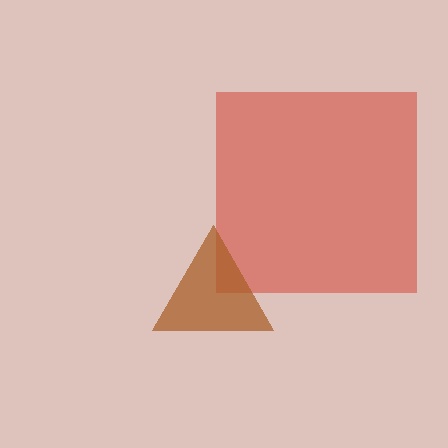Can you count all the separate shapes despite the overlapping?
Yes, there are 2 separate shapes.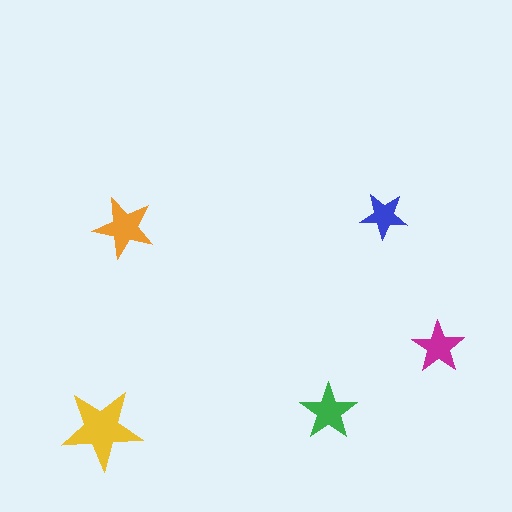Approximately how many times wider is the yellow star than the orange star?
About 1.5 times wider.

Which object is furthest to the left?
The yellow star is leftmost.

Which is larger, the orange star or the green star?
The orange one.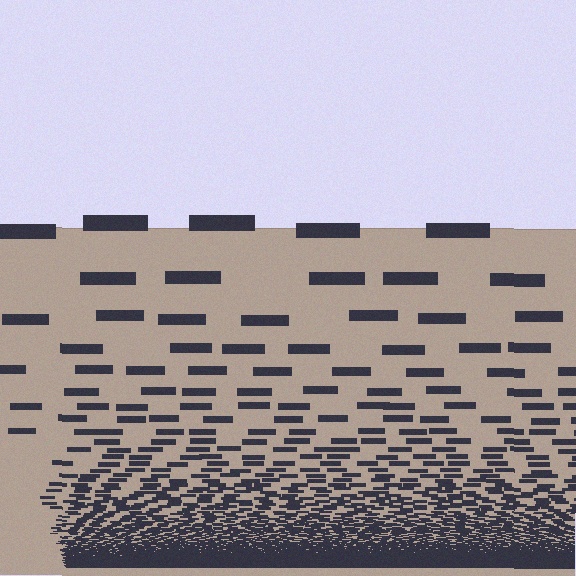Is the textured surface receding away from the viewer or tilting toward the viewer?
The surface appears to tilt toward the viewer. Texture elements get larger and sparser toward the top.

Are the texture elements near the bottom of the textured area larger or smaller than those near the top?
Smaller. The gradient is inverted — elements near the bottom are smaller and denser.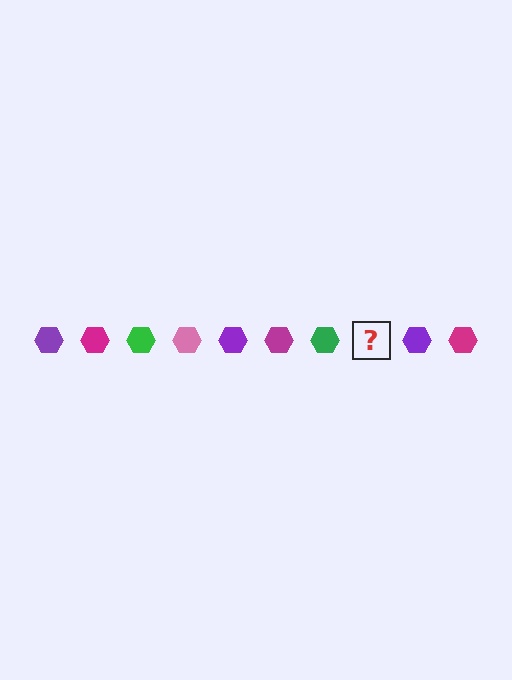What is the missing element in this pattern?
The missing element is a pink hexagon.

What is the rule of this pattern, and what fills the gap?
The rule is that the pattern cycles through purple, magenta, green, pink hexagons. The gap should be filled with a pink hexagon.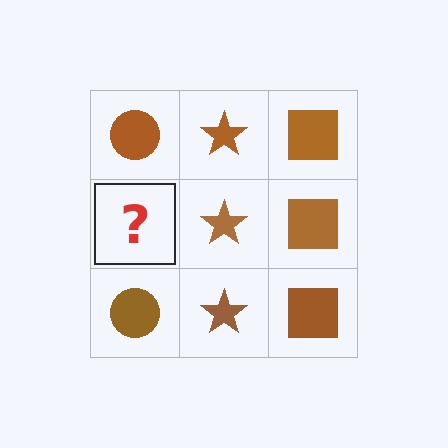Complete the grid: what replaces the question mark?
The question mark should be replaced with a brown circle.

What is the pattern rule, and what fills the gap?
The rule is that each column has a consistent shape. The gap should be filled with a brown circle.